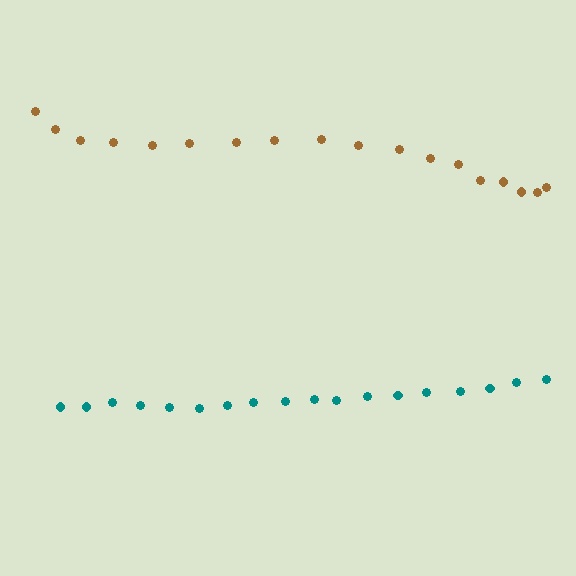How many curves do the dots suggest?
There are 2 distinct paths.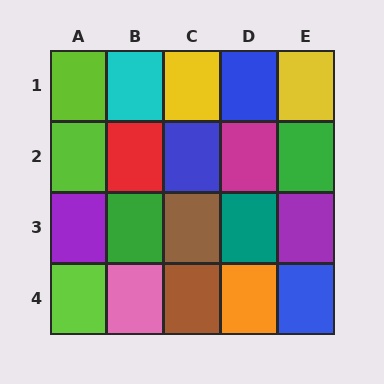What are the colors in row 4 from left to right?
Lime, pink, brown, orange, blue.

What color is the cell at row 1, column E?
Yellow.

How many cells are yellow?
2 cells are yellow.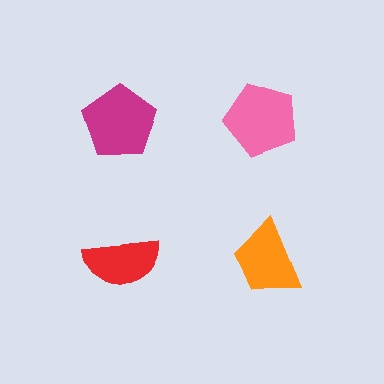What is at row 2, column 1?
A red semicircle.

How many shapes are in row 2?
2 shapes.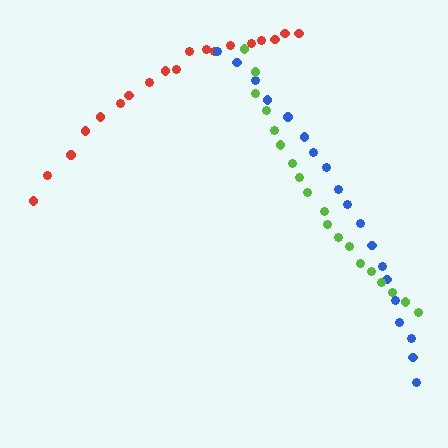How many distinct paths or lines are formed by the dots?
There are 3 distinct paths.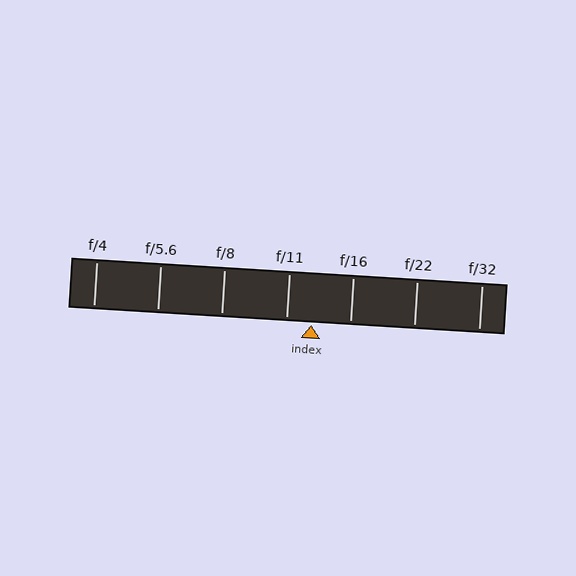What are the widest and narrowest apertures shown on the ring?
The widest aperture shown is f/4 and the narrowest is f/32.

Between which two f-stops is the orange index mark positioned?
The index mark is between f/11 and f/16.